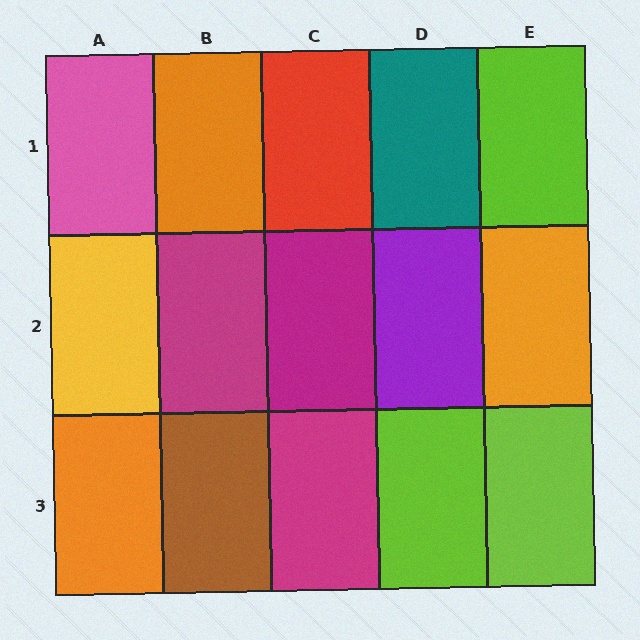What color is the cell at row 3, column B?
Brown.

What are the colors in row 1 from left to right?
Pink, orange, red, teal, lime.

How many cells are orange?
3 cells are orange.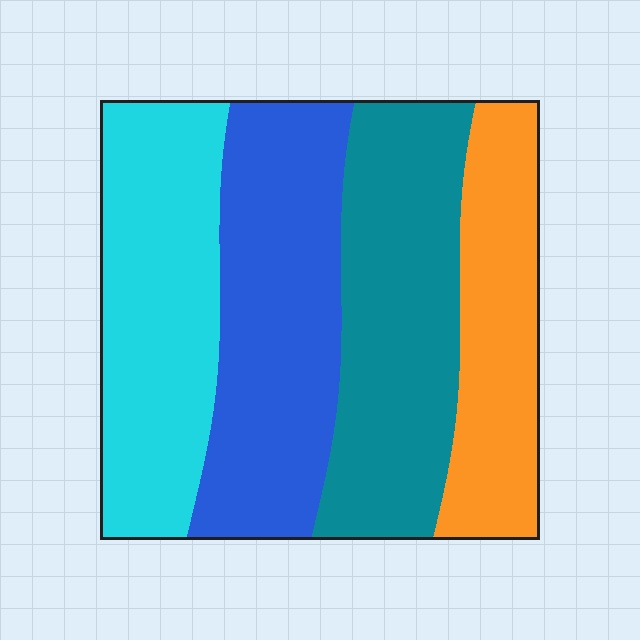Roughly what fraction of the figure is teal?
Teal takes up about one quarter (1/4) of the figure.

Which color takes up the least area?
Orange, at roughly 20%.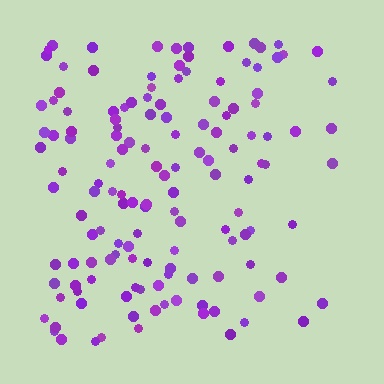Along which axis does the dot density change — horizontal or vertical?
Horizontal.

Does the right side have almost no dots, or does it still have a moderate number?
Still a moderate number, just noticeably fewer than the left.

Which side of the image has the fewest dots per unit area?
The right.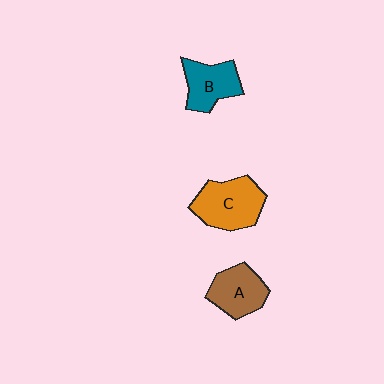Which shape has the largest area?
Shape C (orange).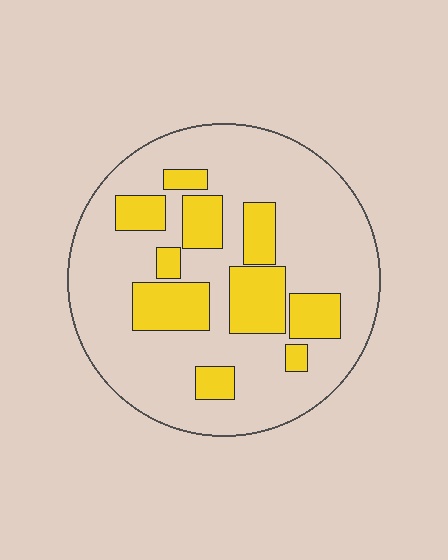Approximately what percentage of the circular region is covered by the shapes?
Approximately 25%.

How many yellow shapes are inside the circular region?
10.